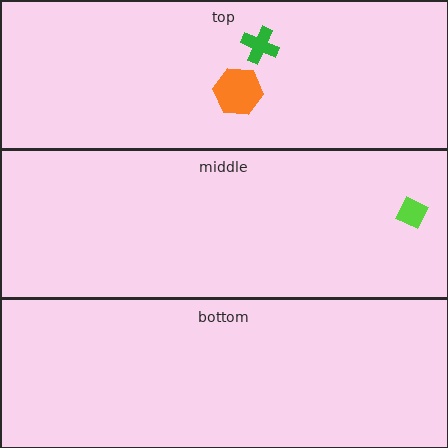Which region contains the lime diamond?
The middle region.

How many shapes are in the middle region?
1.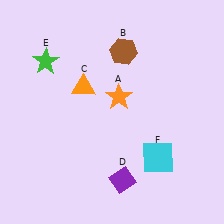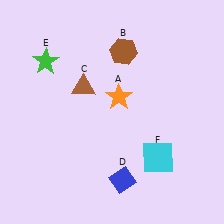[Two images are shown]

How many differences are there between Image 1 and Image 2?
There are 2 differences between the two images.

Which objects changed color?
C changed from orange to brown. D changed from purple to blue.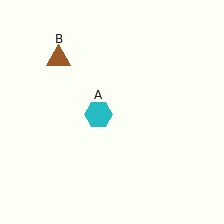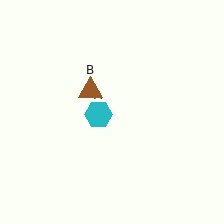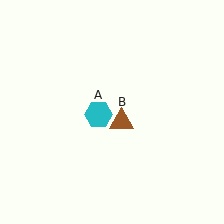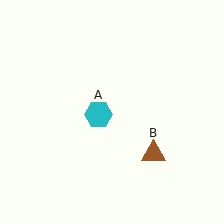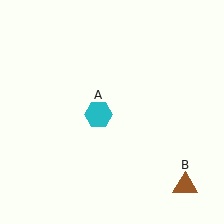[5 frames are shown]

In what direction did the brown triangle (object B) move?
The brown triangle (object B) moved down and to the right.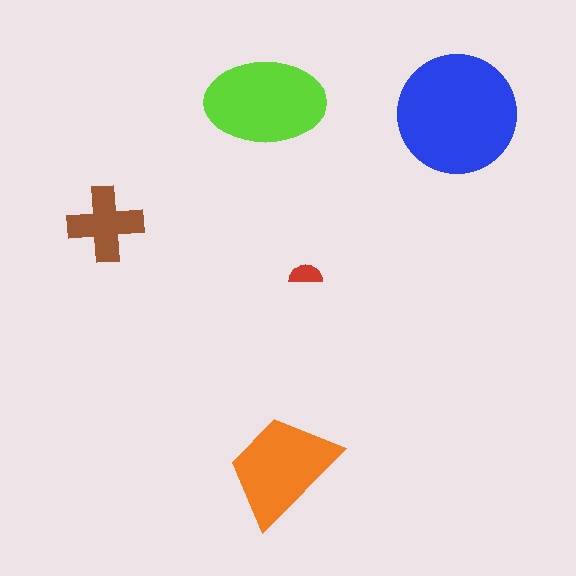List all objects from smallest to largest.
The red semicircle, the brown cross, the orange trapezoid, the lime ellipse, the blue circle.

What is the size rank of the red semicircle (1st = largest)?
5th.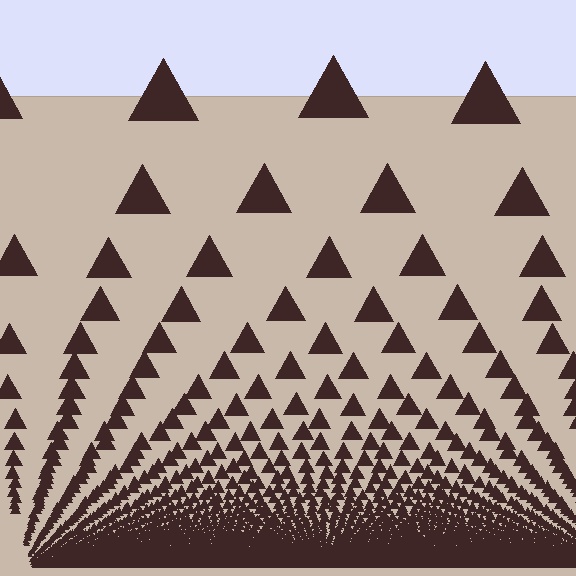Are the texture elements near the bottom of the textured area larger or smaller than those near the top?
Smaller. The gradient is inverted — elements near the bottom are smaller and denser.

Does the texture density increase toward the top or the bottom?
Density increases toward the bottom.